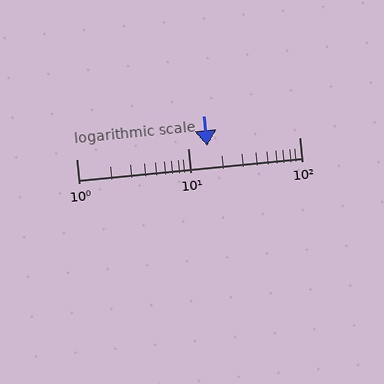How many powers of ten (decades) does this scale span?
The scale spans 2 decades, from 1 to 100.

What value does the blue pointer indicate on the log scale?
The pointer indicates approximately 15.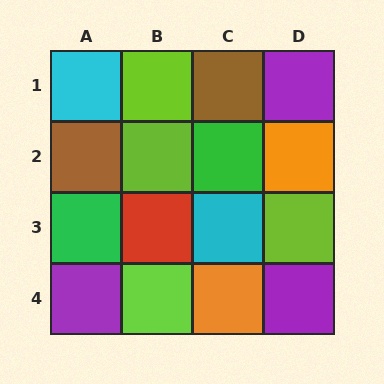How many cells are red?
1 cell is red.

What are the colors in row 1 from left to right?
Cyan, lime, brown, purple.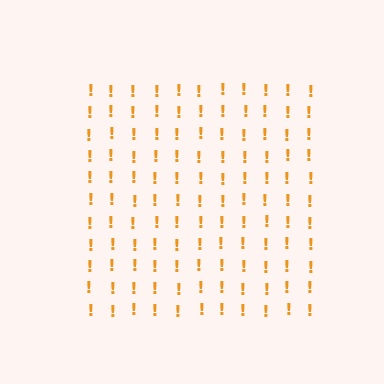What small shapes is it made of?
It is made of small exclamation marks.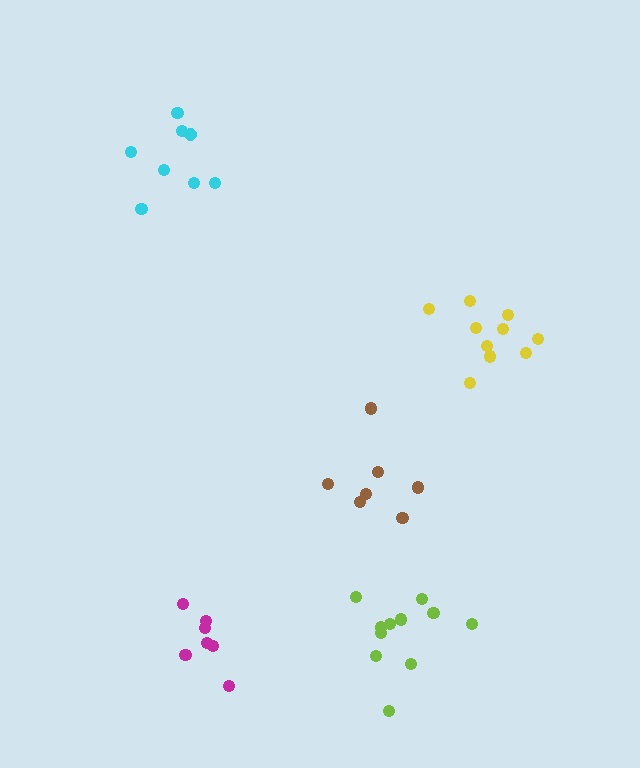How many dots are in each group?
Group 1: 7 dots, Group 2: 7 dots, Group 3: 10 dots, Group 4: 8 dots, Group 5: 11 dots (43 total).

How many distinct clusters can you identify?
There are 5 distinct clusters.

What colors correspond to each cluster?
The clusters are colored: magenta, brown, yellow, cyan, lime.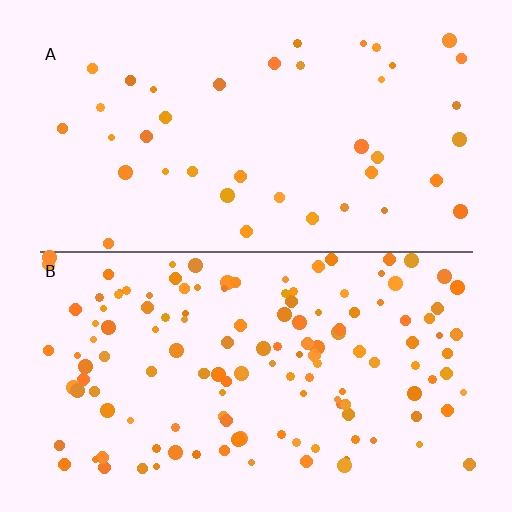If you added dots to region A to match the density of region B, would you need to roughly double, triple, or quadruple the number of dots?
Approximately triple.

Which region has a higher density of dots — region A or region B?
B (the bottom).